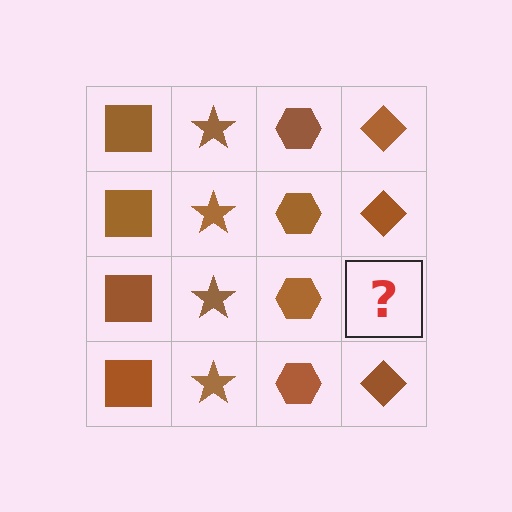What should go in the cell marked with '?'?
The missing cell should contain a brown diamond.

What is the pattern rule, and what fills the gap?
The rule is that each column has a consistent shape. The gap should be filled with a brown diamond.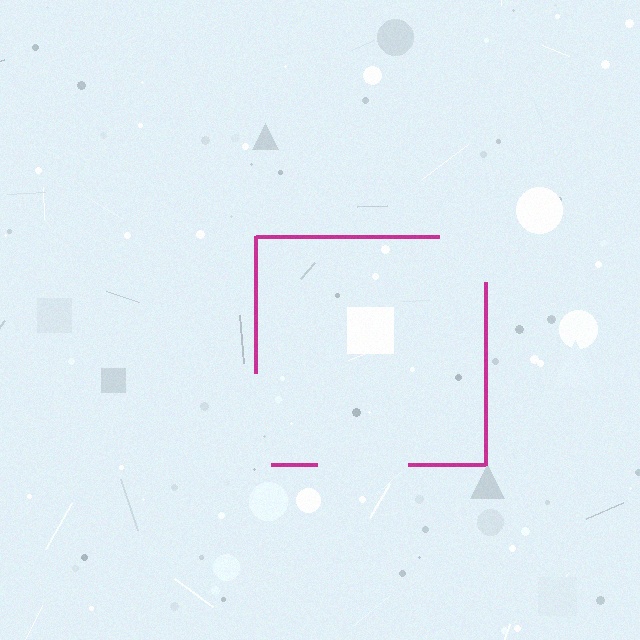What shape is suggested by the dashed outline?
The dashed outline suggests a square.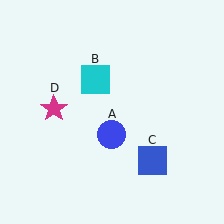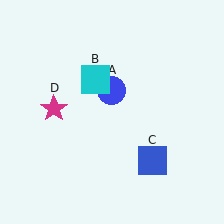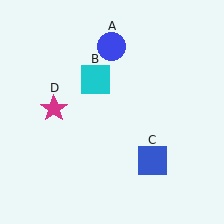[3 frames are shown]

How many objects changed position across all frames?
1 object changed position: blue circle (object A).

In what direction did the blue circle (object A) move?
The blue circle (object A) moved up.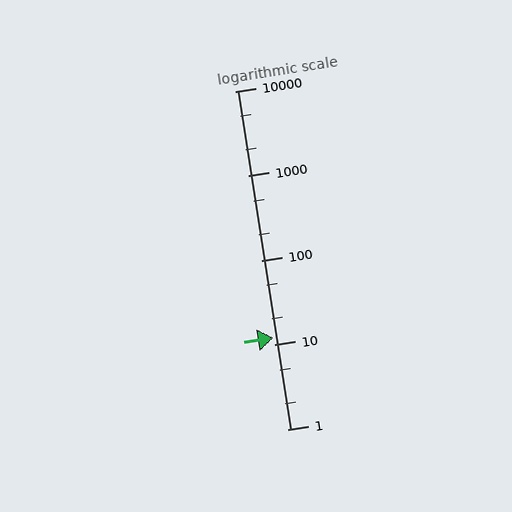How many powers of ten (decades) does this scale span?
The scale spans 4 decades, from 1 to 10000.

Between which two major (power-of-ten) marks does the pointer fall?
The pointer is between 10 and 100.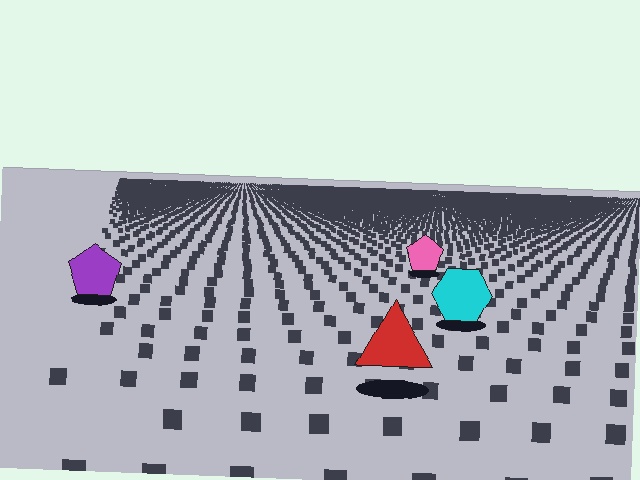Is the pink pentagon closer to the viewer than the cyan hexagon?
No. The cyan hexagon is closer — you can tell from the texture gradient: the ground texture is coarser near it.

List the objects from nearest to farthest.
From nearest to farthest: the red triangle, the cyan hexagon, the purple pentagon, the pink pentagon.